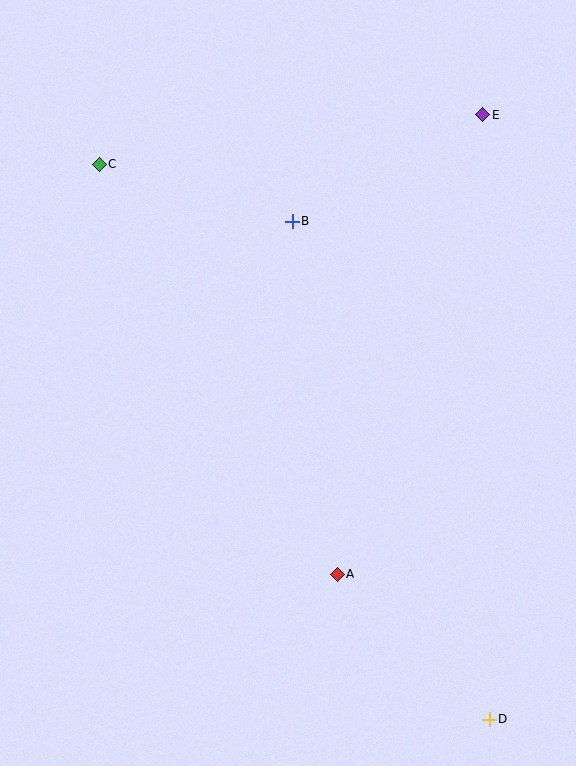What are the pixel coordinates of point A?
Point A is at (337, 574).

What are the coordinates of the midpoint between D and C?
The midpoint between D and C is at (294, 442).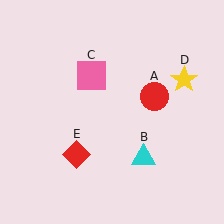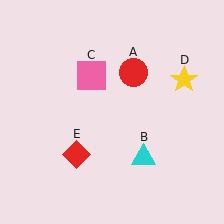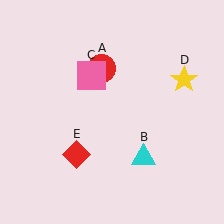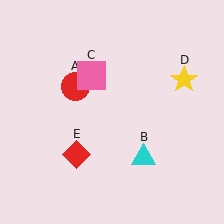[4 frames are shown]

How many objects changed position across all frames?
1 object changed position: red circle (object A).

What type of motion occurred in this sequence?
The red circle (object A) rotated counterclockwise around the center of the scene.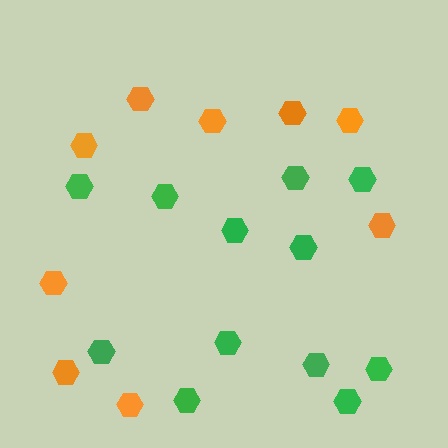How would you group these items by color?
There are 2 groups: one group of orange hexagons (9) and one group of green hexagons (12).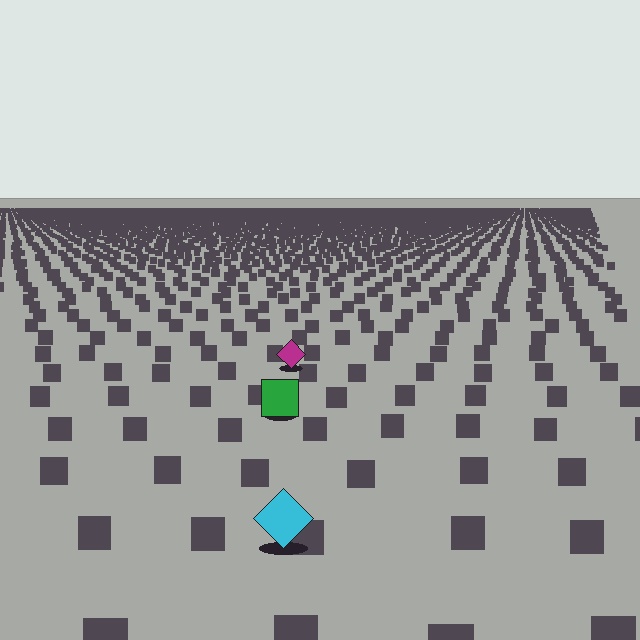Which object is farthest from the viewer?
The magenta diamond is farthest from the viewer. It appears smaller and the ground texture around it is denser.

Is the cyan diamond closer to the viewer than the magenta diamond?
Yes. The cyan diamond is closer — you can tell from the texture gradient: the ground texture is coarser near it.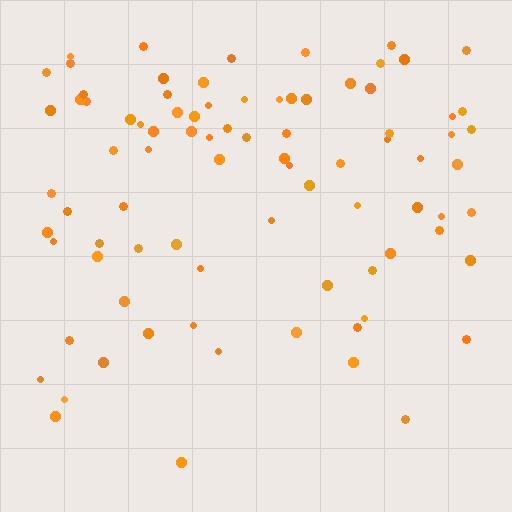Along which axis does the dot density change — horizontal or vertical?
Vertical.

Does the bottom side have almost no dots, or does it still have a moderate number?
Still a moderate number, just noticeably fewer than the top.